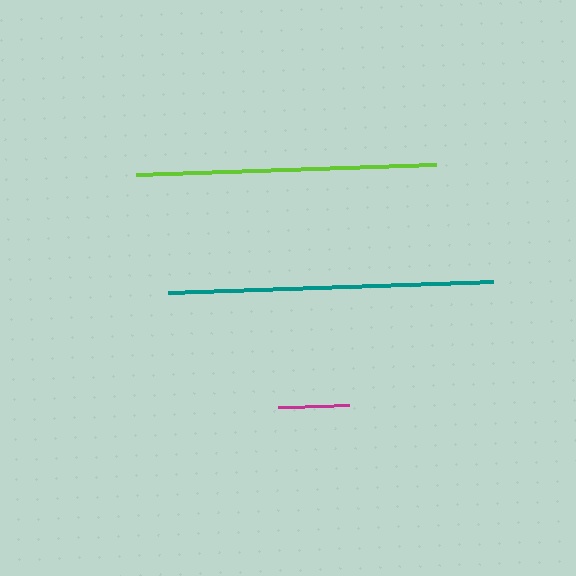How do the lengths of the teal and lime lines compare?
The teal and lime lines are approximately the same length.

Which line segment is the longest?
The teal line is the longest at approximately 325 pixels.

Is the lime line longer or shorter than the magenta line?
The lime line is longer than the magenta line.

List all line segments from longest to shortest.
From longest to shortest: teal, lime, magenta.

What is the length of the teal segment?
The teal segment is approximately 325 pixels long.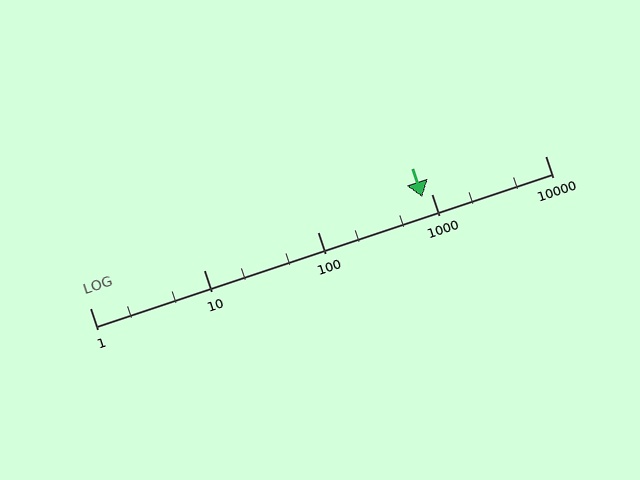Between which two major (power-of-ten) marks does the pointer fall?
The pointer is between 100 and 1000.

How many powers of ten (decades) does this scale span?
The scale spans 4 decades, from 1 to 10000.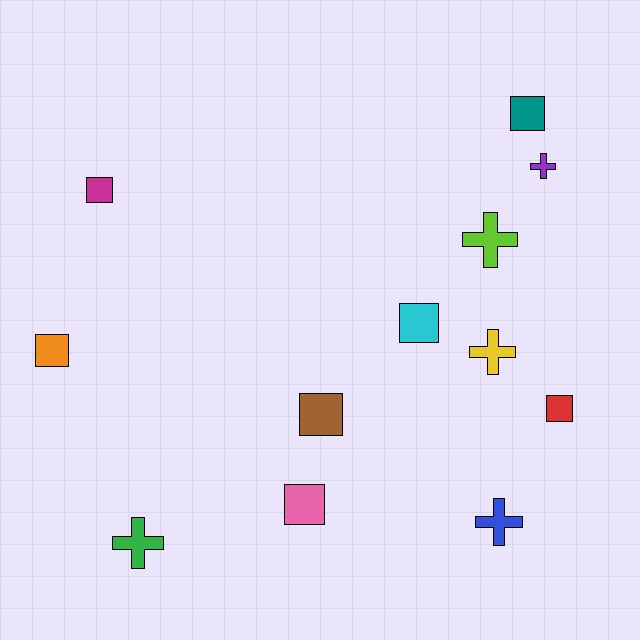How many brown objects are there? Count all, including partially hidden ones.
There is 1 brown object.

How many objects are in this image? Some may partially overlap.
There are 12 objects.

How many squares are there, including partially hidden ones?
There are 7 squares.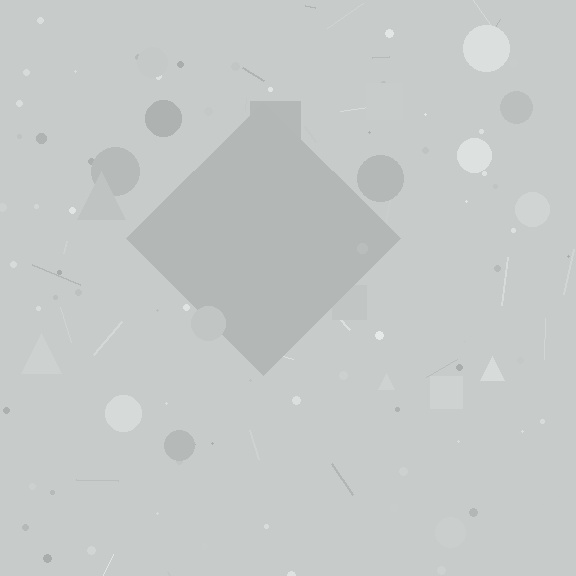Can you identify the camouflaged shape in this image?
The camouflaged shape is a diamond.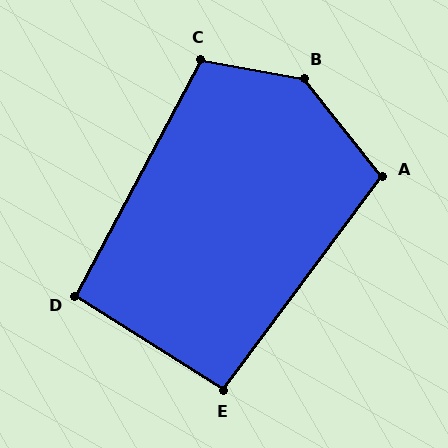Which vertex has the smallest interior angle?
D, at approximately 94 degrees.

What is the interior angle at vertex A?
Approximately 104 degrees (obtuse).